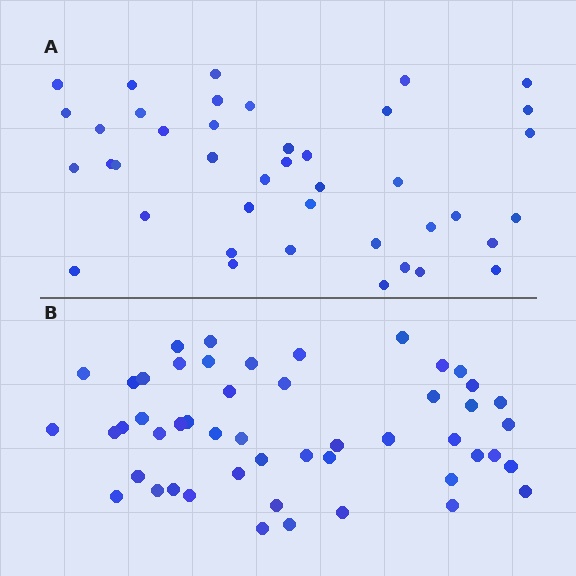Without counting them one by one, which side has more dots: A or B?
Region B (the bottom region) has more dots.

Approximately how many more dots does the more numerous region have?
Region B has roughly 8 or so more dots than region A.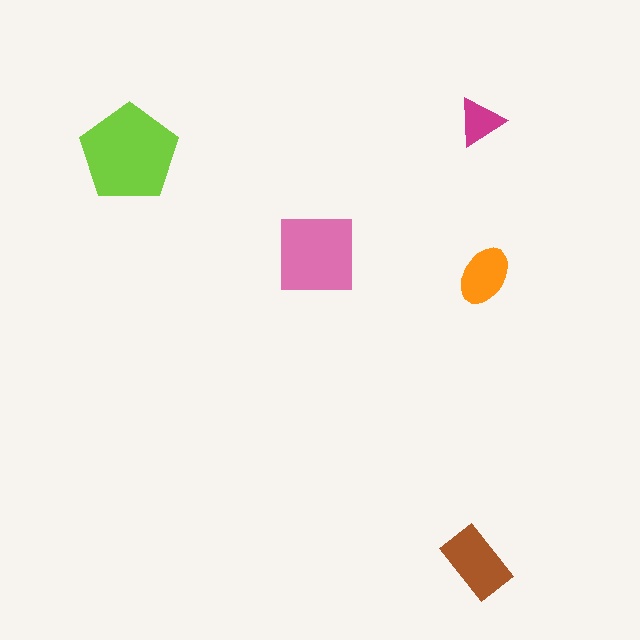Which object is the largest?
The lime pentagon.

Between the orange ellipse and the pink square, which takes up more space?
The pink square.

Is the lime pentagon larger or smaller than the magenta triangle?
Larger.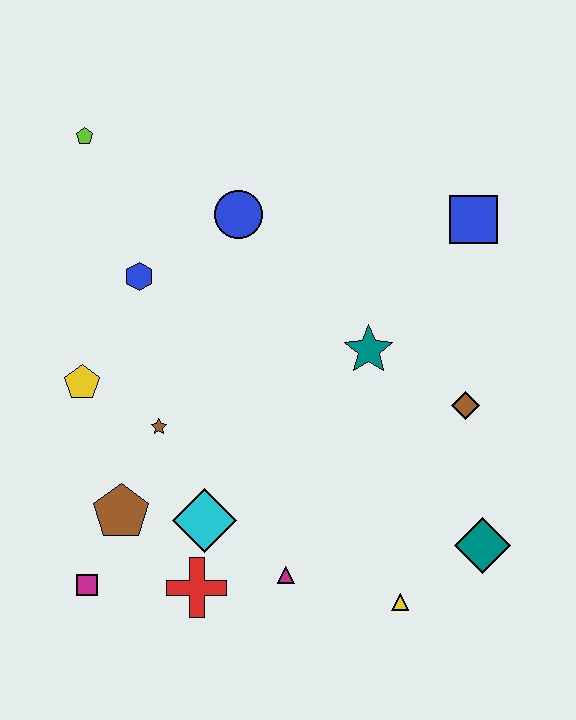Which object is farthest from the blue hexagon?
The teal diamond is farthest from the blue hexagon.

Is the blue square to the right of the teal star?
Yes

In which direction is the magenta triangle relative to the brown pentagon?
The magenta triangle is to the right of the brown pentagon.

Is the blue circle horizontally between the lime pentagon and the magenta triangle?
Yes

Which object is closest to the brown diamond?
The teal star is closest to the brown diamond.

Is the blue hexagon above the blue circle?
No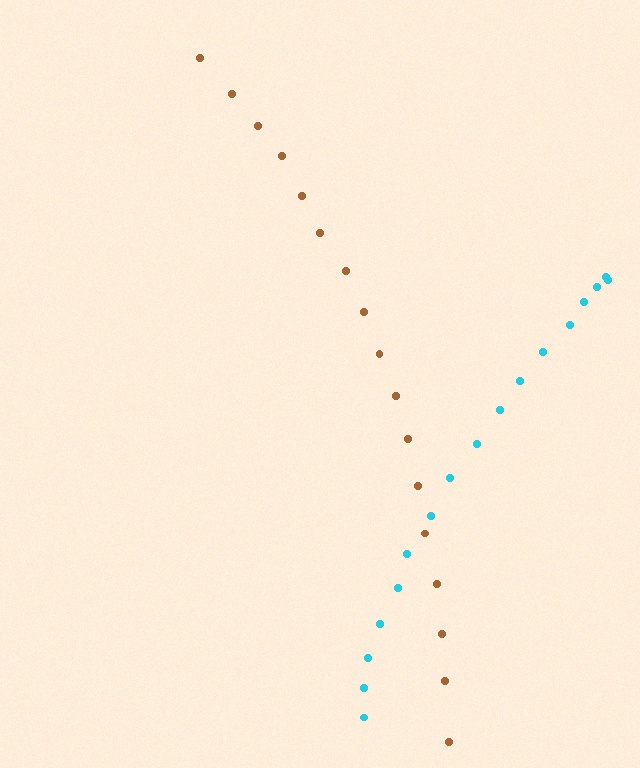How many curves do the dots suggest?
There are 2 distinct paths.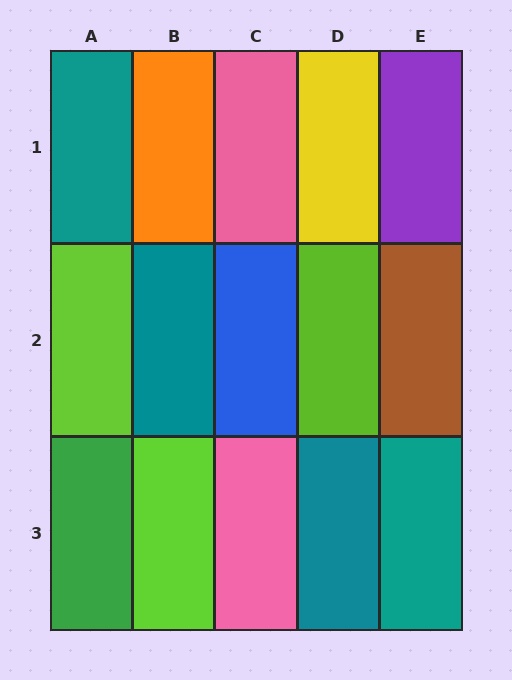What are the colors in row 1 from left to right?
Teal, orange, pink, yellow, purple.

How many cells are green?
1 cell is green.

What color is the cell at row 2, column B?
Teal.